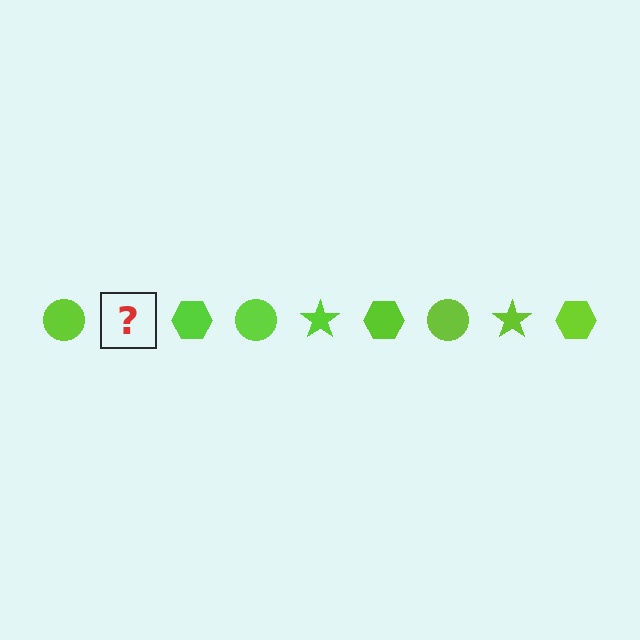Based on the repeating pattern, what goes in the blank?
The blank should be a lime star.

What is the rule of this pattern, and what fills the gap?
The rule is that the pattern cycles through circle, star, hexagon shapes in lime. The gap should be filled with a lime star.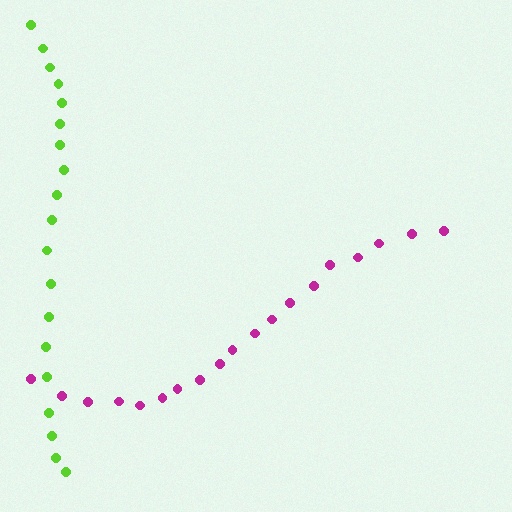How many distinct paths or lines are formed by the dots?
There are 2 distinct paths.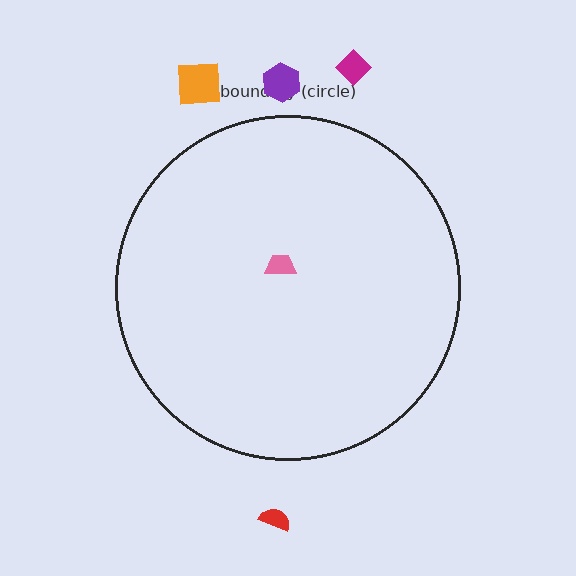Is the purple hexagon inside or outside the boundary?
Outside.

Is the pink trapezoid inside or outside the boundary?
Inside.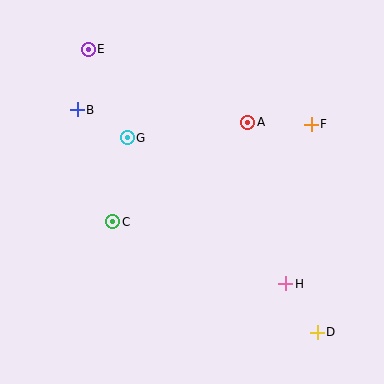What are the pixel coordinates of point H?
Point H is at (286, 284).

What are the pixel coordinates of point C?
Point C is at (113, 222).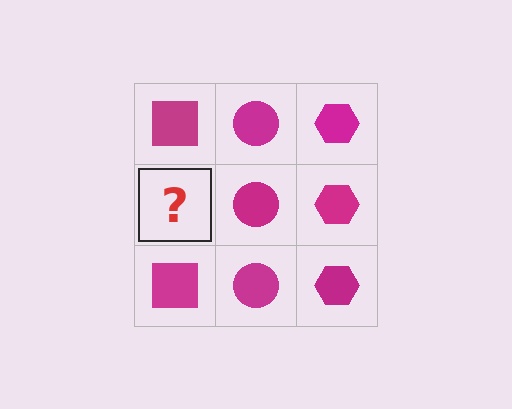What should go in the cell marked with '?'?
The missing cell should contain a magenta square.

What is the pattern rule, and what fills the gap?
The rule is that each column has a consistent shape. The gap should be filled with a magenta square.